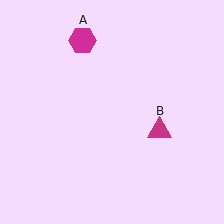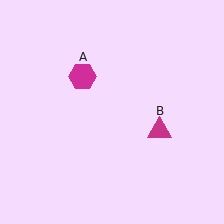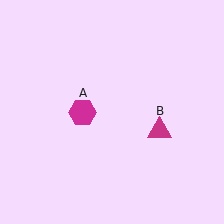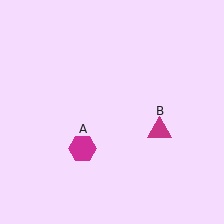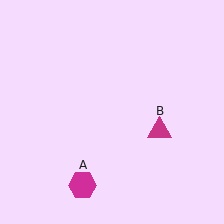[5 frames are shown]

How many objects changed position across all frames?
1 object changed position: magenta hexagon (object A).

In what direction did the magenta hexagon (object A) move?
The magenta hexagon (object A) moved down.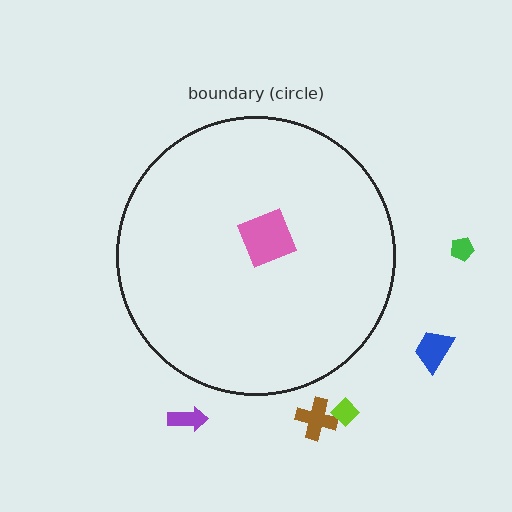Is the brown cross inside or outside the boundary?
Outside.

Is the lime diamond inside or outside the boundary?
Outside.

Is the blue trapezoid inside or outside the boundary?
Outside.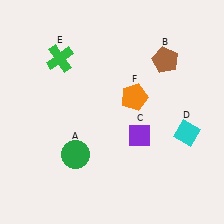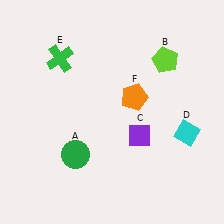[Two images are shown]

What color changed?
The pentagon (B) changed from brown in Image 1 to lime in Image 2.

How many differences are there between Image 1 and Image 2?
There is 1 difference between the two images.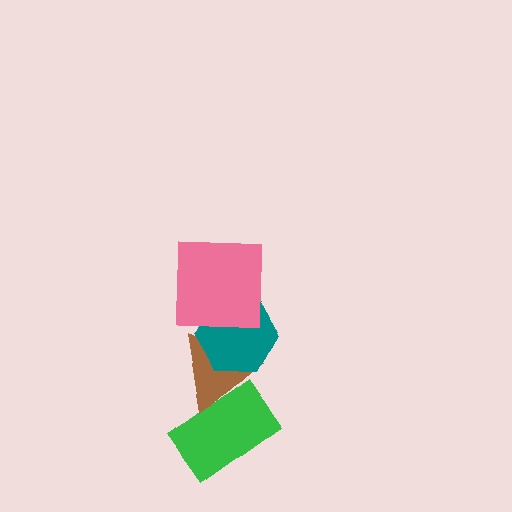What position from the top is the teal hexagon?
The teal hexagon is 2nd from the top.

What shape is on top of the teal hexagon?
The pink square is on top of the teal hexagon.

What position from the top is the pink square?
The pink square is 1st from the top.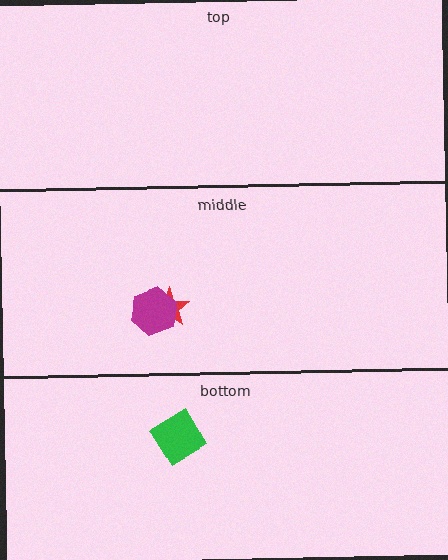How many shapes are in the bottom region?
1.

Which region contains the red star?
The middle region.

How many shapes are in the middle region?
2.